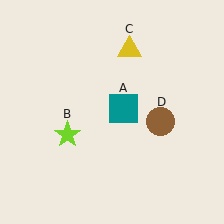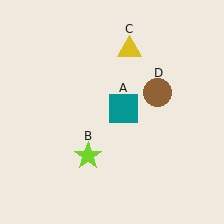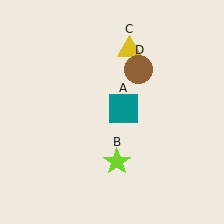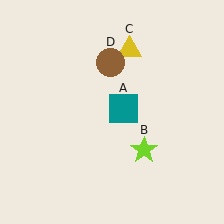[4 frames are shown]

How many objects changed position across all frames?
2 objects changed position: lime star (object B), brown circle (object D).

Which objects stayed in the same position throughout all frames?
Teal square (object A) and yellow triangle (object C) remained stationary.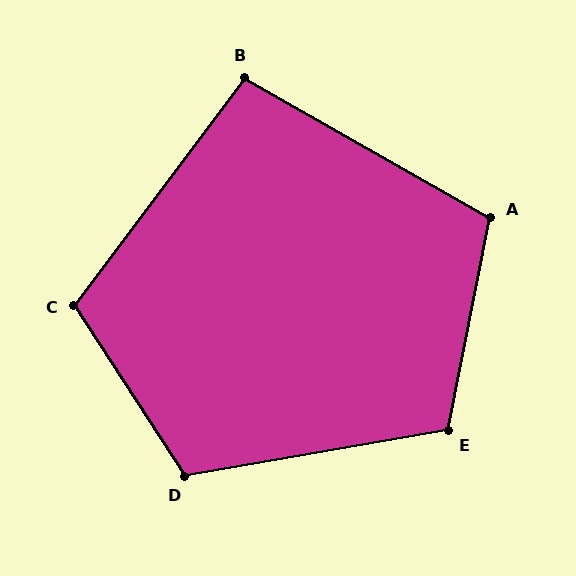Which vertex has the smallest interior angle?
B, at approximately 97 degrees.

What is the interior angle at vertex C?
Approximately 110 degrees (obtuse).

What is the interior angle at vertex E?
Approximately 111 degrees (obtuse).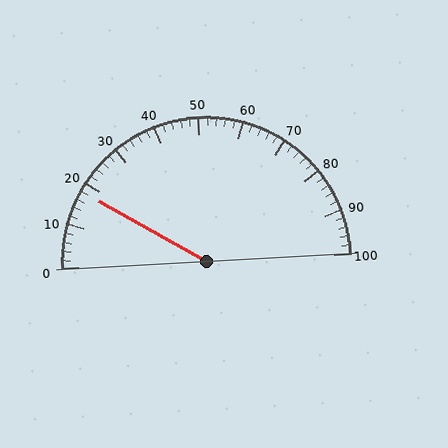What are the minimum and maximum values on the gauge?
The gauge ranges from 0 to 100.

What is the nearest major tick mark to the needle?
The nearest major tick mark is 20.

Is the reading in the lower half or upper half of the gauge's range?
The reading is in the lower half of the range (0 to 100).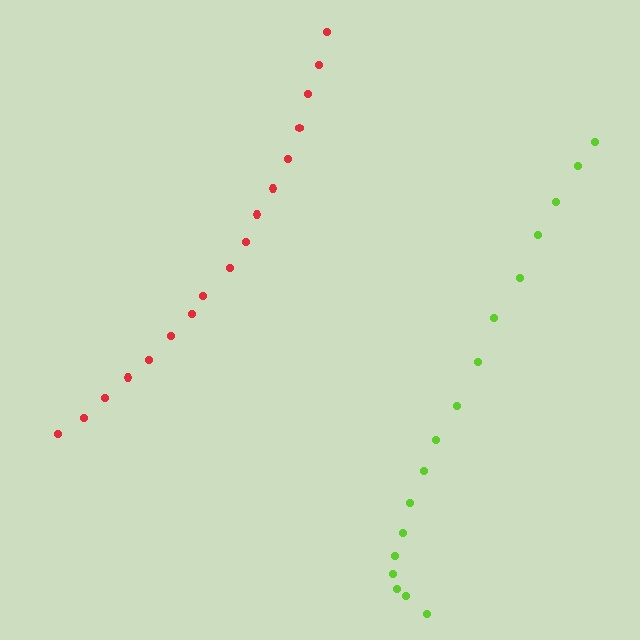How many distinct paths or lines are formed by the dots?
There are 2 distinct paths.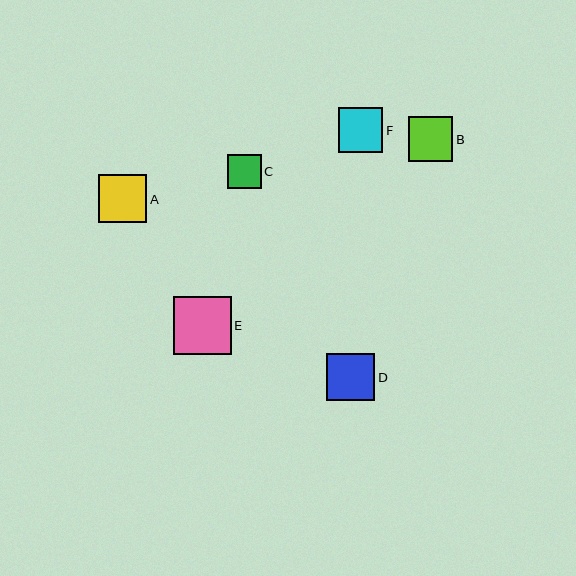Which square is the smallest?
Square C is the smallest with a size of approximately 34 pixels.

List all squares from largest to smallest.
From largest to smallest: E, A, D, F, B, C.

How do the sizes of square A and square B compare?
Square A and square B are approximately the same size.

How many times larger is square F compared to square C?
Square F is approximately 1.3 times the size of square C.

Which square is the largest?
Square E is the largest with a size of approximately 58 pixels.